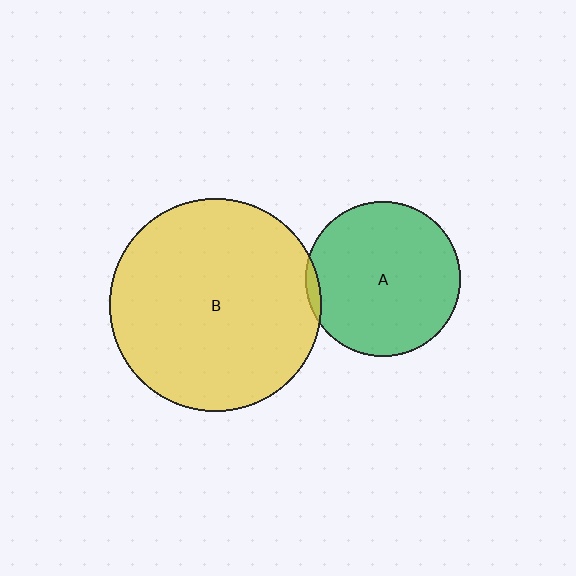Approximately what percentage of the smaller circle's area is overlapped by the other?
Approximately 5%.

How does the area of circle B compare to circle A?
Approximately 1.9 times.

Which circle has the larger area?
Circle B (yellow).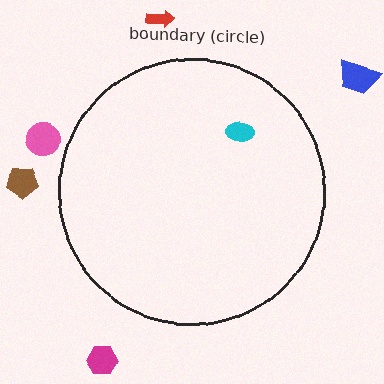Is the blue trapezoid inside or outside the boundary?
Outside.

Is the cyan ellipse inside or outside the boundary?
Inside.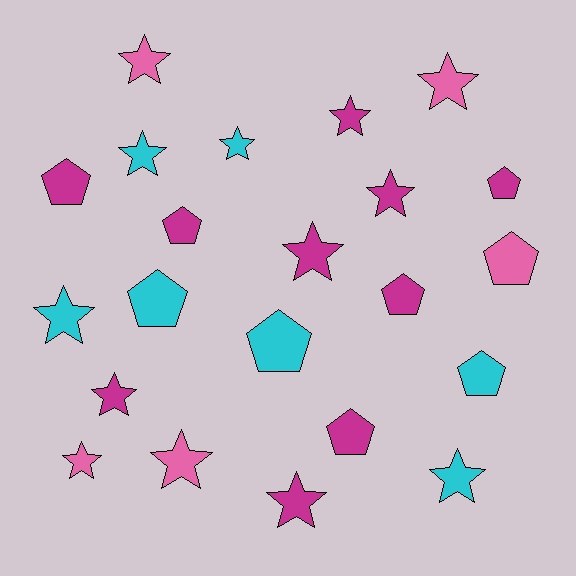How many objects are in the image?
There are 22 objects.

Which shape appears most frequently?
Star, with 13 objects.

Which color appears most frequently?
Magenta, with 10 objects.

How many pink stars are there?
There are 4 pink stars.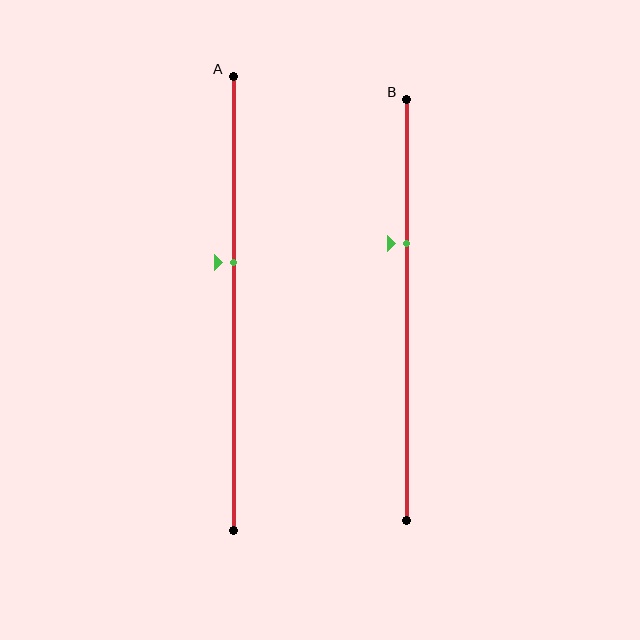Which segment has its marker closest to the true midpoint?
Segment A has its marker closest to the true midpoint.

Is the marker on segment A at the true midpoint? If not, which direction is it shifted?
No, the marker on segment A is shifted upward by about 9% of the segment length.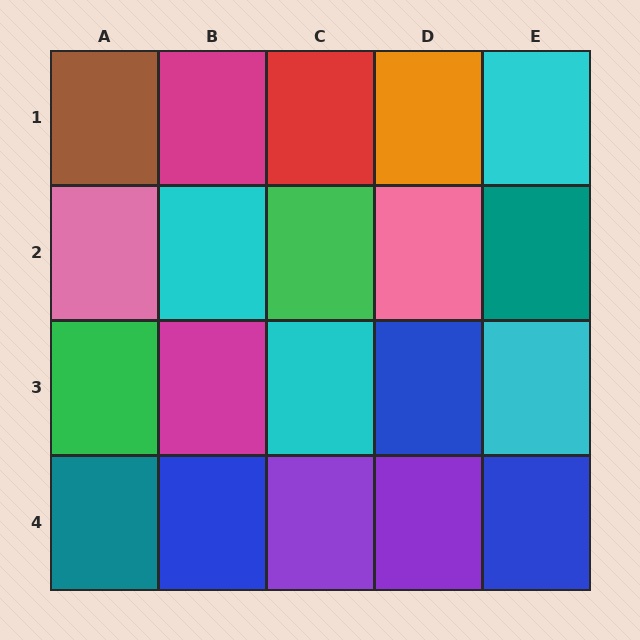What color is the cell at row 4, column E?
Blue.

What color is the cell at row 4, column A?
Teal.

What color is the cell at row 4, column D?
Purple.